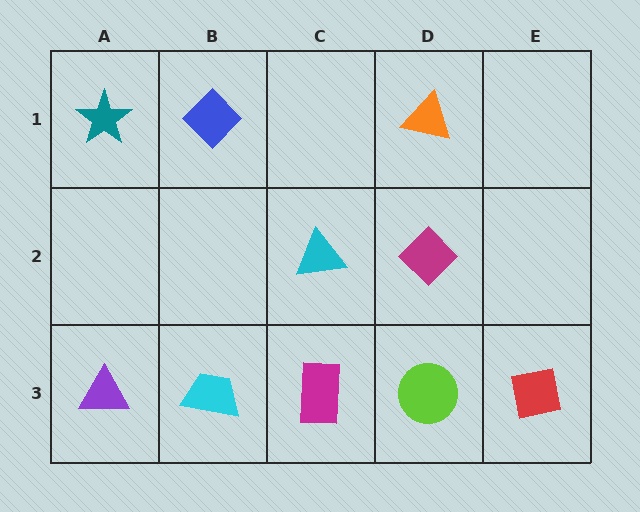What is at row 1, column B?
A blue diamond.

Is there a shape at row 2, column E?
No, that cell is empty.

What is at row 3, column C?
A magenta rectangle.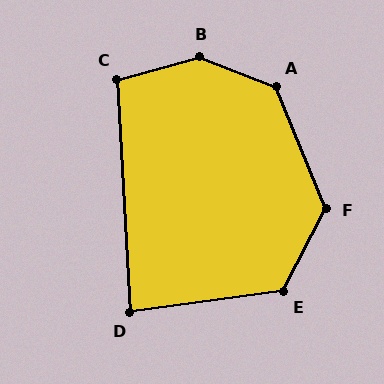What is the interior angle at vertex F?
Approximately 131 degrees (obtuse).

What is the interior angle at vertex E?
Approximately 125 degrees (obtuse).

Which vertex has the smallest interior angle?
D, at approximately 86 degrees.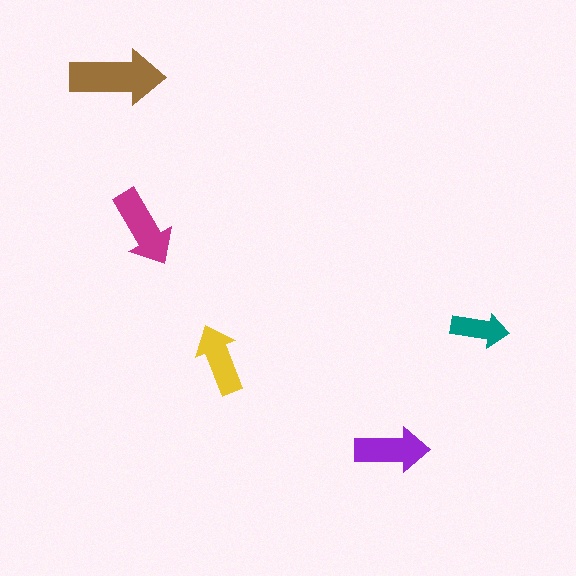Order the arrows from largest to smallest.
the brown one, the magenta one, the purple one, the yellow one, the teal one.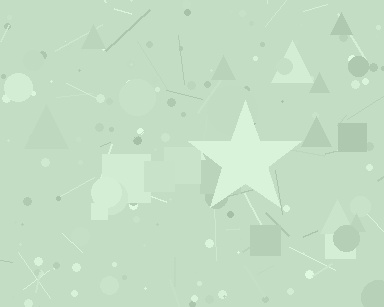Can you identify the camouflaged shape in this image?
The camouflaged shape is a star.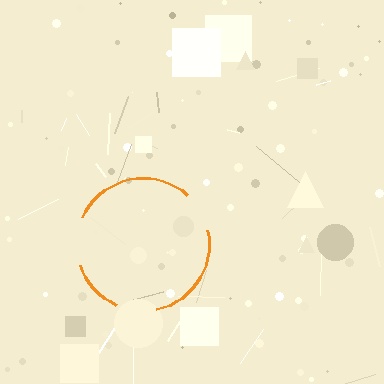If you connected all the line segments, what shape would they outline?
They would outline a circle.